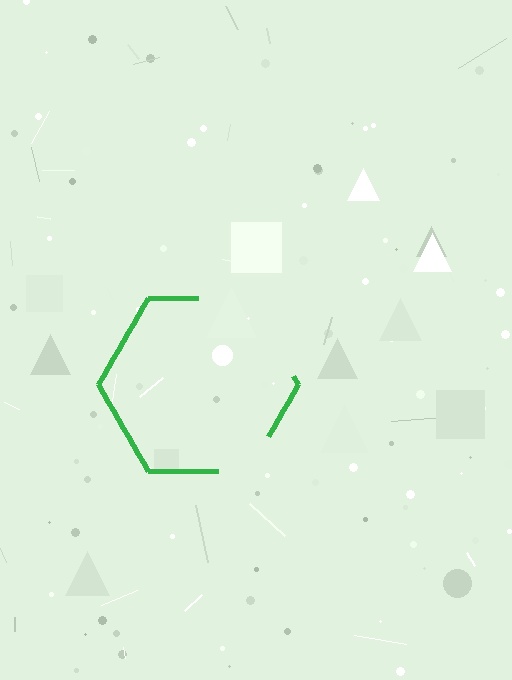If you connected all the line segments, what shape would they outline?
They would outline a hexagon.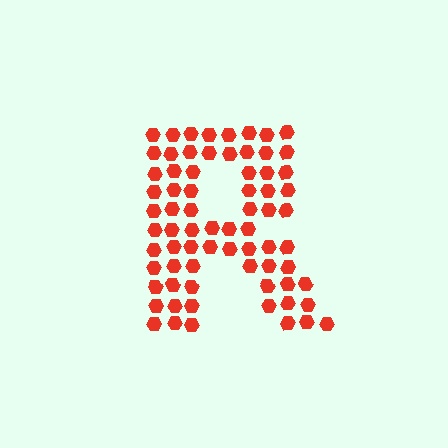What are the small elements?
The small elements are hexagons.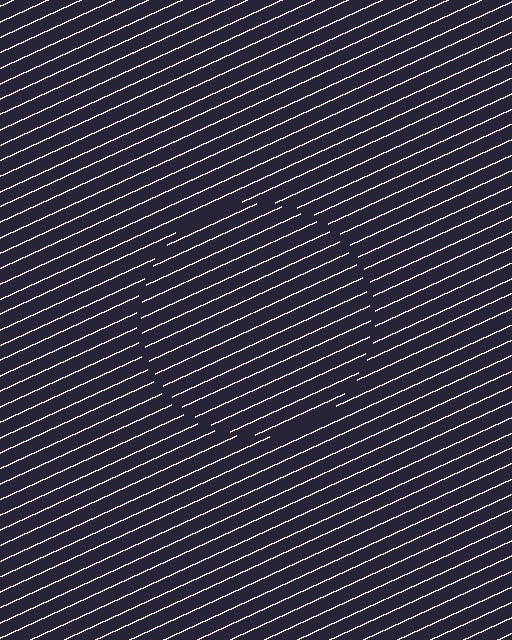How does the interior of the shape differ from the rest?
The interior of the shape contains the same grating, shifted by half a period — the contour is defined by the phase discontinuity where line-ends from the inner and outer gratings abut.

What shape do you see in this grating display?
An illusory circle. The interior of the shape contains the same grating, shifted by half a period — the contour is defined by the phase discontinuity where line-ends from the inner and outer gratings abut.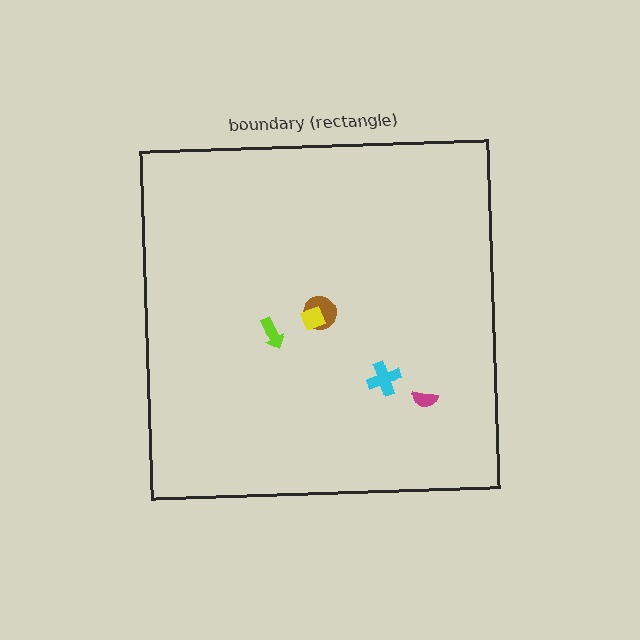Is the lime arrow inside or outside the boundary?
Inside.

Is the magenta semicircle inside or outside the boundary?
Inside.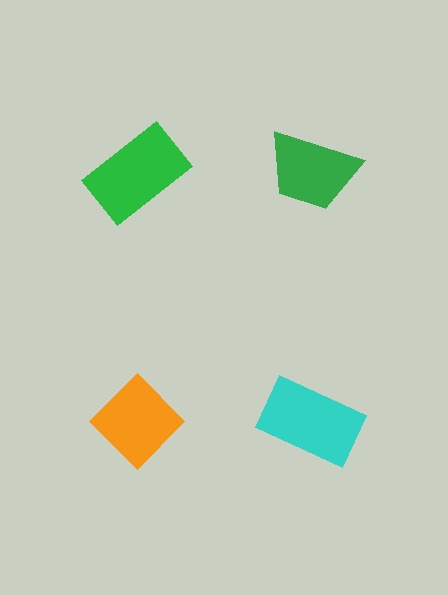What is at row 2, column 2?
A cyan rectangle.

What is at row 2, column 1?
An orange diamond.